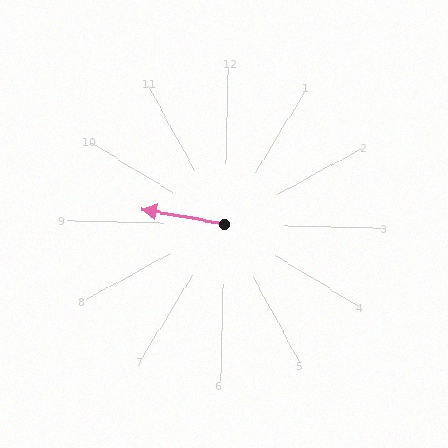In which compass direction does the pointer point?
West.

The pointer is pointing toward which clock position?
Roughly 9 o'clock.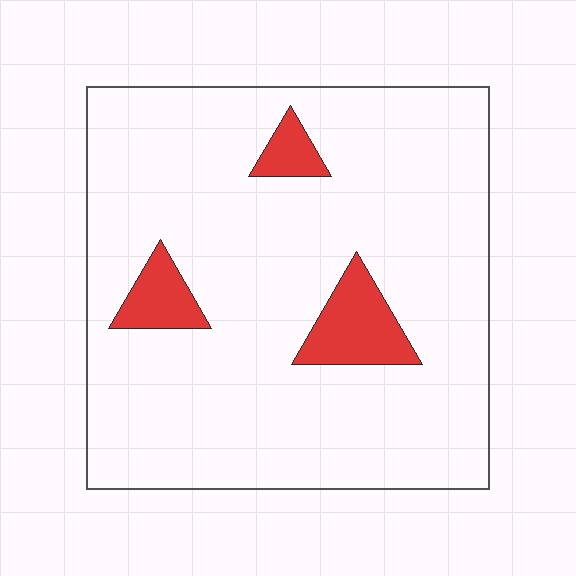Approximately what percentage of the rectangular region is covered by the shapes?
Approximately 10%.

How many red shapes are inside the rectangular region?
3.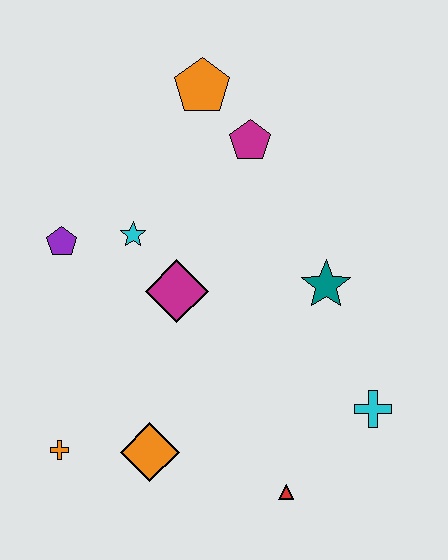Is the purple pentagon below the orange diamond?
No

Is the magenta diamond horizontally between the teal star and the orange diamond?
Yes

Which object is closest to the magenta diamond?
The cyan star is closest to the magenta diamond.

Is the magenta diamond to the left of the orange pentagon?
Yes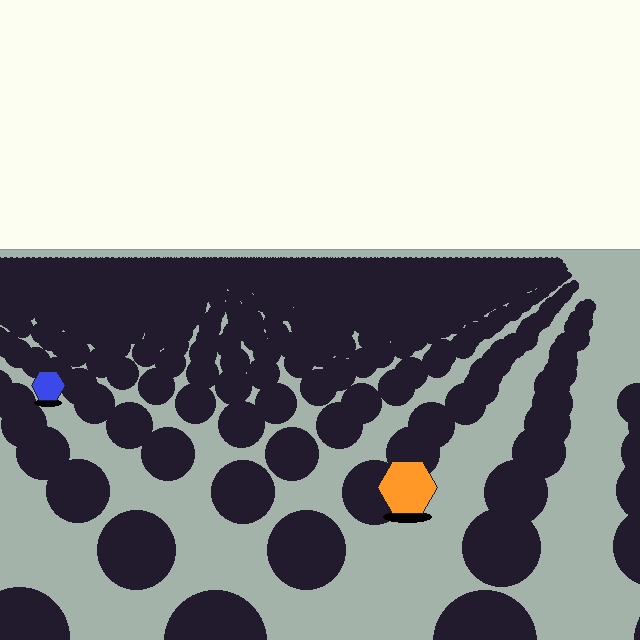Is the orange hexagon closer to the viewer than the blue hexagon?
Yes. The orange hexagon is closer — you can tell from the texture gradient: the ground texture is coarser near it.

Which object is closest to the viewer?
The orange hexagon is closest. The texture marks near it are larger and more spread out.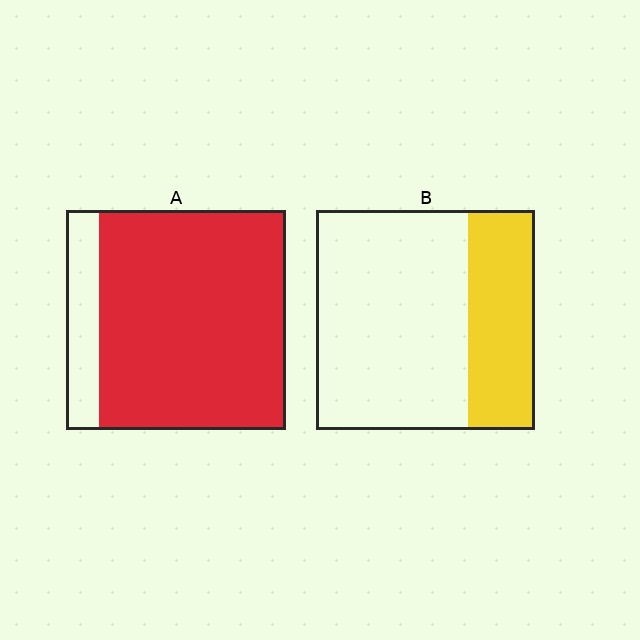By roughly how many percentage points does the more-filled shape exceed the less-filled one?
By roughly 55 percentage points (A over B).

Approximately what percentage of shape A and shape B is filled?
A is approximately 85% and B is approximately 30%.